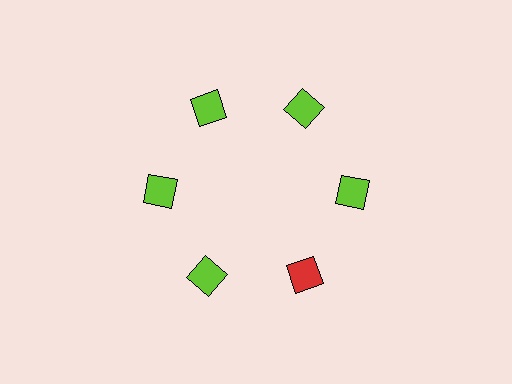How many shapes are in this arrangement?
There are 6 shapes arranged in a ring pattern.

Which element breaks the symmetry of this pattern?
The red square at roughly the 5 o'clock position breaks the symmetry. All other shapes are lime squares.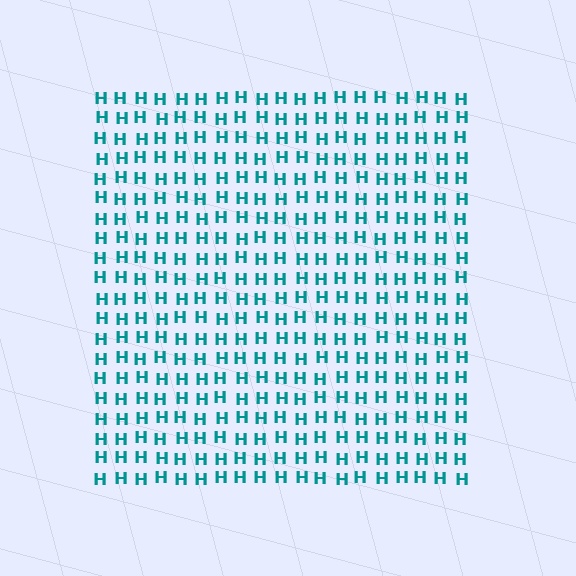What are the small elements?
The small elements are letter H's.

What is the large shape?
The large shape is a square.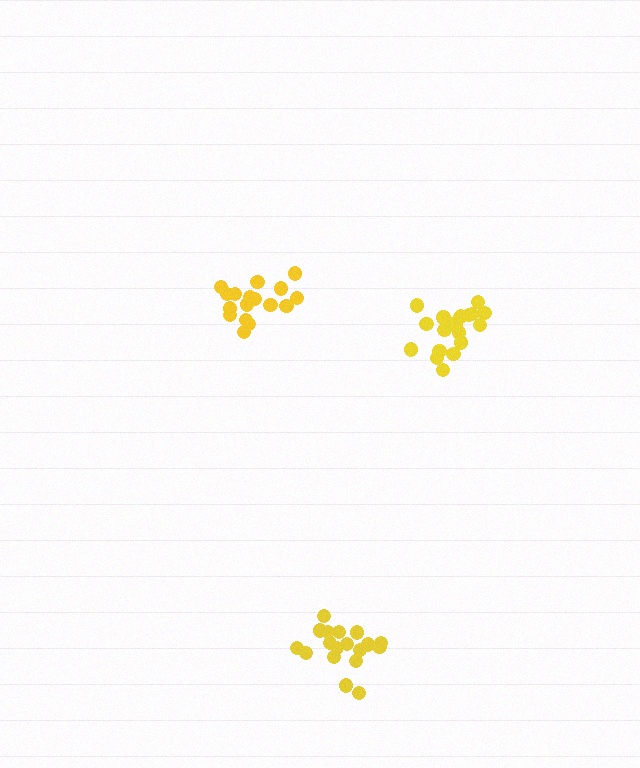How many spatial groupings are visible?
There are 3 spatial groupings.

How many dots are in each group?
Group 1: 20 dots, Group 2: 18 dots, Group 3: 17 dots (55 total).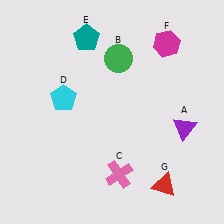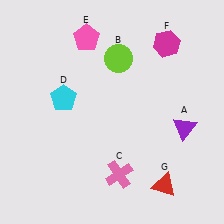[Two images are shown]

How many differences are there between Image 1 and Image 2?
There are 2 differences between the two images.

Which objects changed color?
B changed from green to lime. E changed from teal to pink.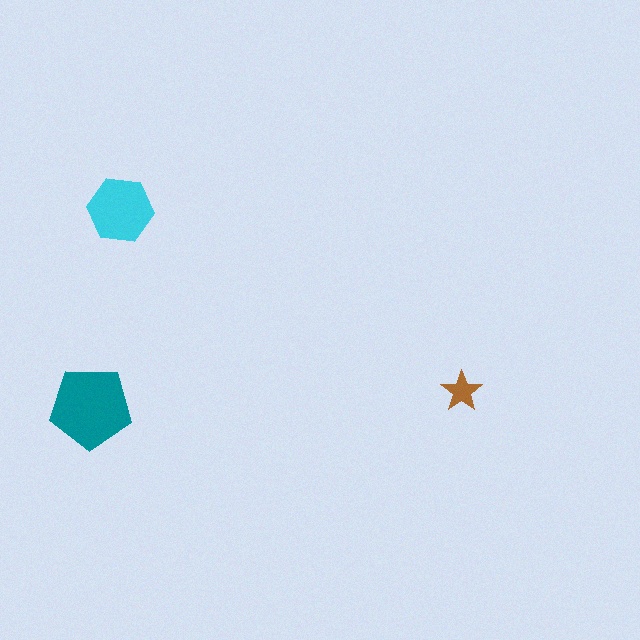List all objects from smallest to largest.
The brown star, the cyan hexagon, the teal pentagon.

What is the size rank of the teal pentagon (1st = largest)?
1st.